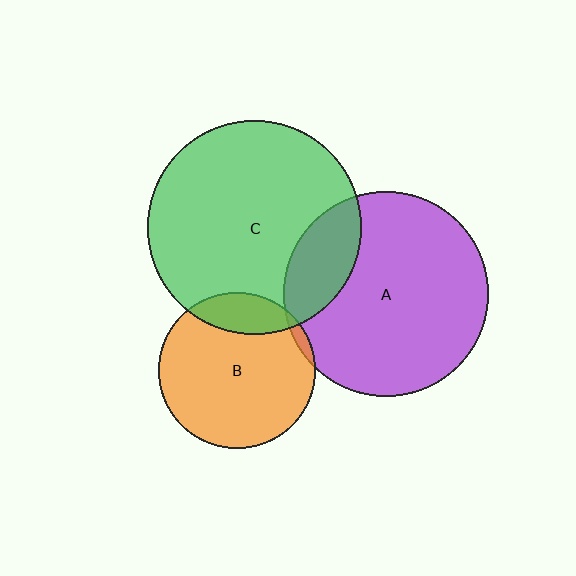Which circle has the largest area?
Circle C (green).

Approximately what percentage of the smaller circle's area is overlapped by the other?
Approximately 15%.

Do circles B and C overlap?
Yes.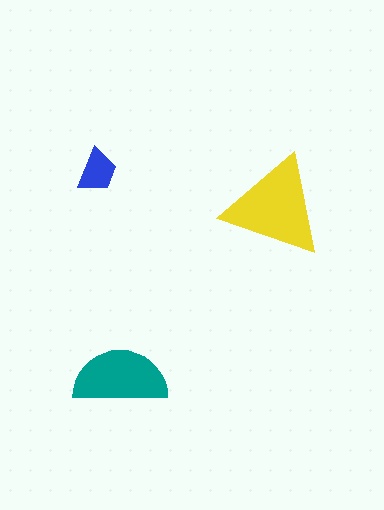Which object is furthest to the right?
The yellow triangle is rightmost.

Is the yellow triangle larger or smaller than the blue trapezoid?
Larger.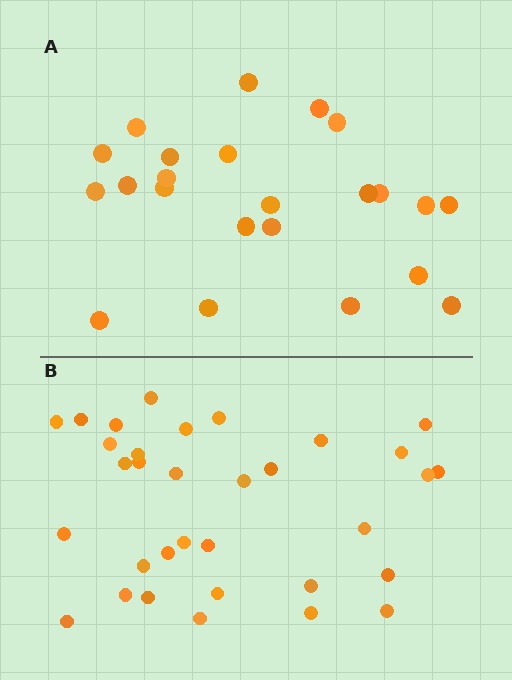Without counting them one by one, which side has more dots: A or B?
Region B (the bottom region) has more dots.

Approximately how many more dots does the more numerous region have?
Region B has roughly 10 or so more dots than region A.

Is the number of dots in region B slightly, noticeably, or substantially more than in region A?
Region B has noticeably more, but not dramatically so. The ratio is roughly 1.4 to 1.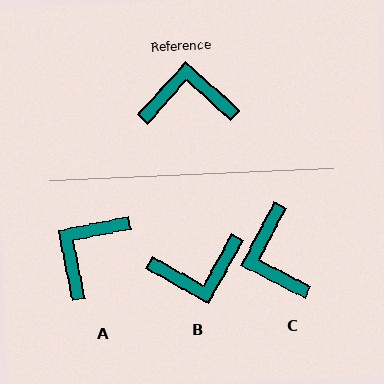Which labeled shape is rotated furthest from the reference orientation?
B, about 166 degrees away.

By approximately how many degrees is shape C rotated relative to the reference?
Approximately 105 degrees counter-clockwise.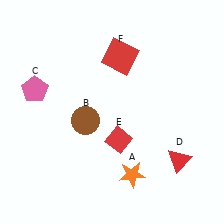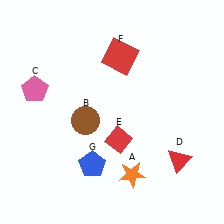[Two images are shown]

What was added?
A blue pentagon (G) was added in Image 2.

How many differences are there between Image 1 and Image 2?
There is 1 difference between the two images.